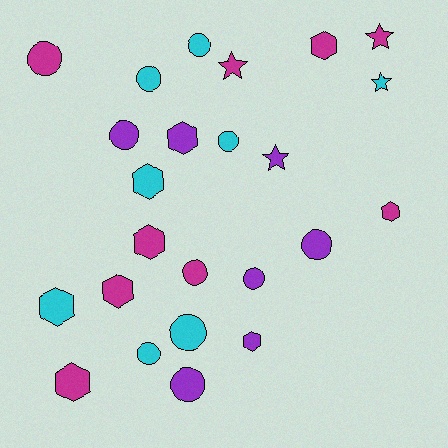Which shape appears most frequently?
Circle, with 11 objects.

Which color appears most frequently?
Magenta, with 9 objects.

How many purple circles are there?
There are 4 purple circles.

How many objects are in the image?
There are 24 objects.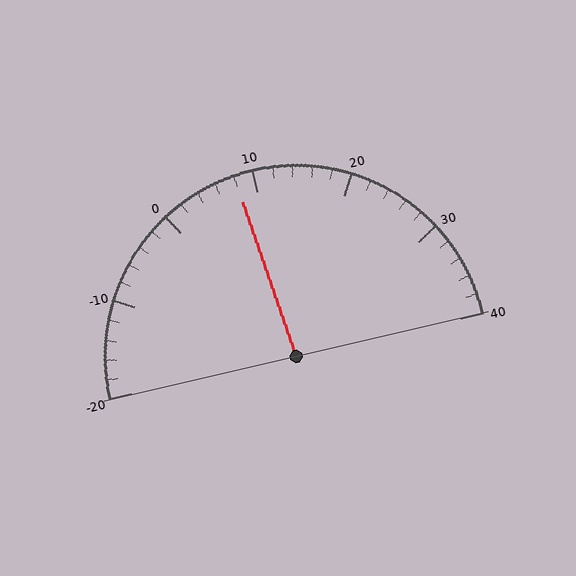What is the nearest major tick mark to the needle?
The nearest major tick mark is 10.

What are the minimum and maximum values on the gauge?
The gauge ranges from -20 to 40.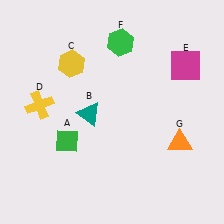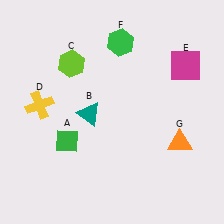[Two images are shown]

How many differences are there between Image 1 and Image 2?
There is 1 difference between the two images.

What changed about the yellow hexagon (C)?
In Image 1, C is yellow. In Image 2, it changed to lime.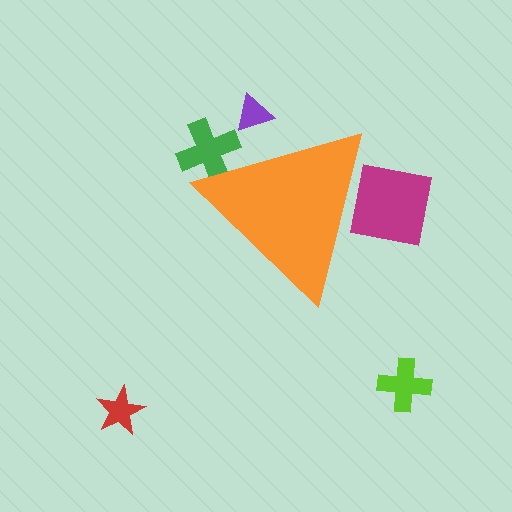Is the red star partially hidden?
No, the red star is fully visible.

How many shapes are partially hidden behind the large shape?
3 shapes are partially hidden.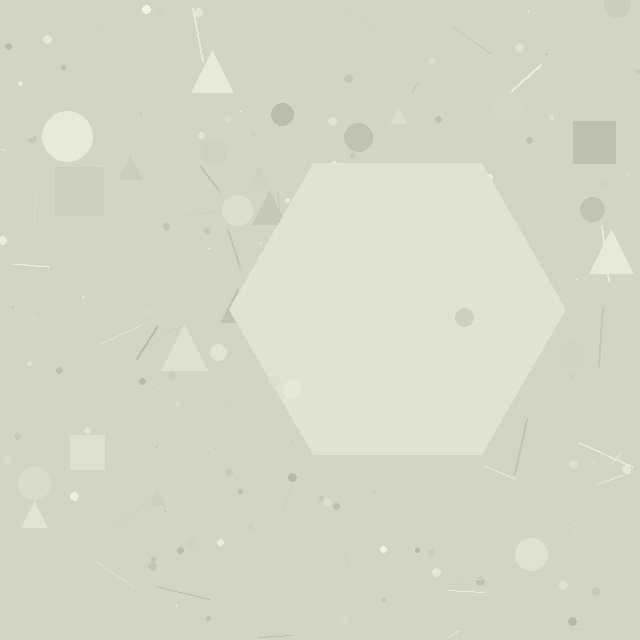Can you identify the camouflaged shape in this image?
The camouflaged shape is a hexagon.